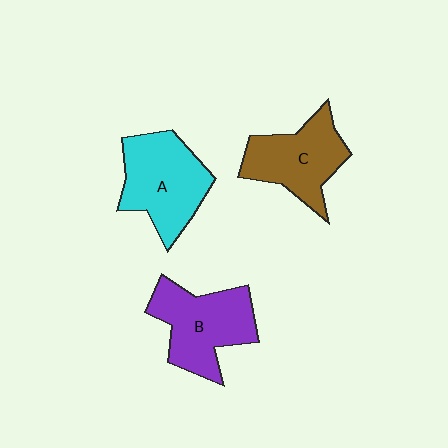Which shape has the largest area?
Shape A (cyan).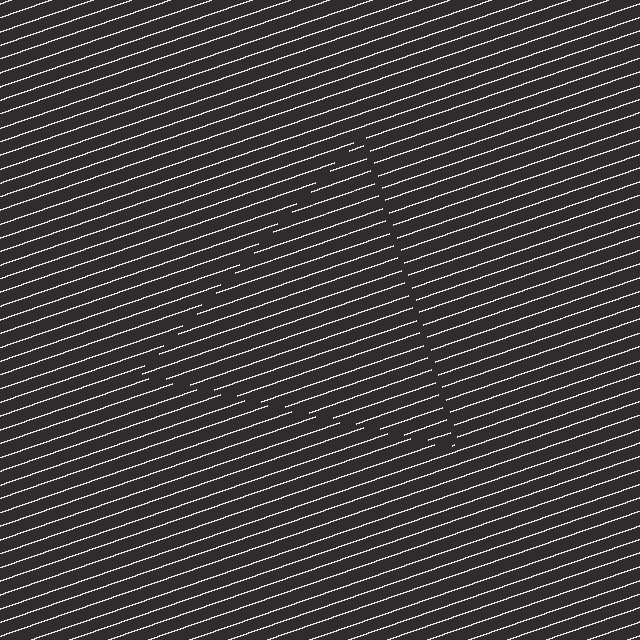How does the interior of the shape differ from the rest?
The interior of the shape contains the same grating, shifted by half a period — the contour is defined by the phase discontinuity where line-ends from the inner and outer gratings abut.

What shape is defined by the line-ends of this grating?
An illusory triangle. The interior of the shape contains the same grating, shifted by half a period — the contour is defined by the phase discontinuity where line-ends from the inner and outer gratings abut.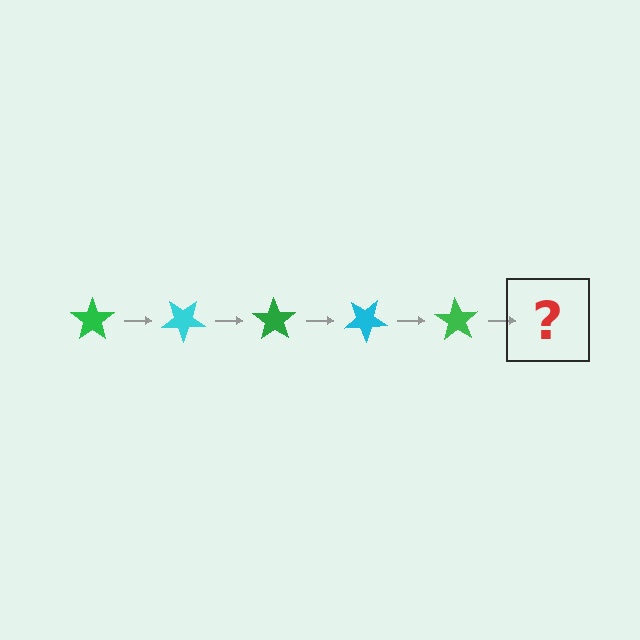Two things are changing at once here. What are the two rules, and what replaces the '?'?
The two rules are that it rotates 35 degrees each step and the color cycles through green and cyan. The '?' should be a cyan star, rotated 175 degrees from the start.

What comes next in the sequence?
The next element should be a cyan star, rotated 175 degrees from the start.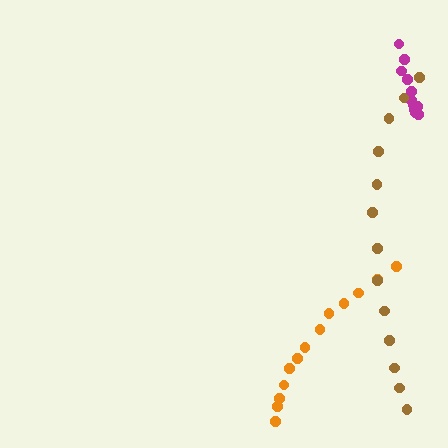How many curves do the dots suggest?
There are 3 distinct paths.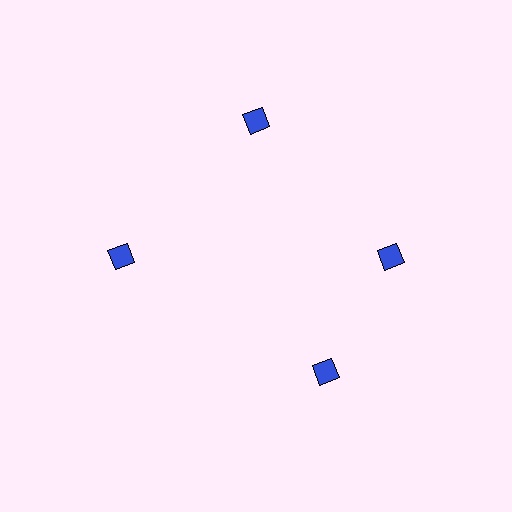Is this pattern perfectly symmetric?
No. The 4 blue diamonds are arranged in a ring, but one element near the 6 o'clock position is rotated out of alignment along the ring, breaking the 4-fold rotational symmetry.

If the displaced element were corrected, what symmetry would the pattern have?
It would have 4-fold rotational symmetry — the pattern would map onto itself every 90 degrees.